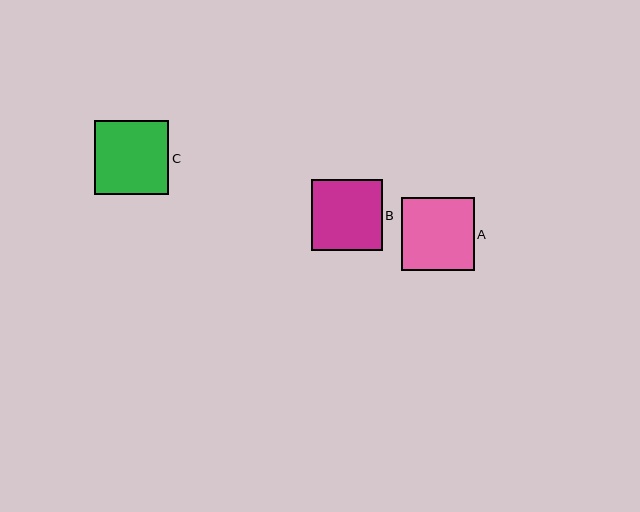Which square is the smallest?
Square B is the smallest with a size of approximately 70 pixels.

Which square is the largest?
Square C is the largest with a size of approximately 74 pixels.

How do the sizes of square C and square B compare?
Square C and square B are approximately the same size.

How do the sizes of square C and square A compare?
Square C and square A are approximately the same size.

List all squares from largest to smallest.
From largest to smallest: C, A, B.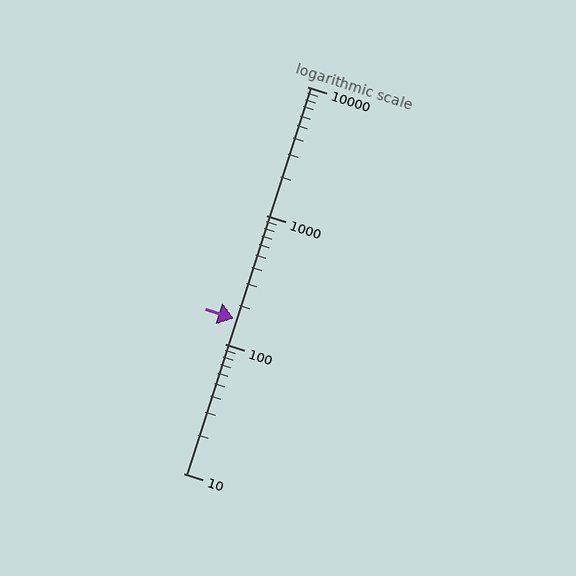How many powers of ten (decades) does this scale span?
The scale spans 3 decades, from 10 to 10000.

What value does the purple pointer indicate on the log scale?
The pointer indicates approximately 160.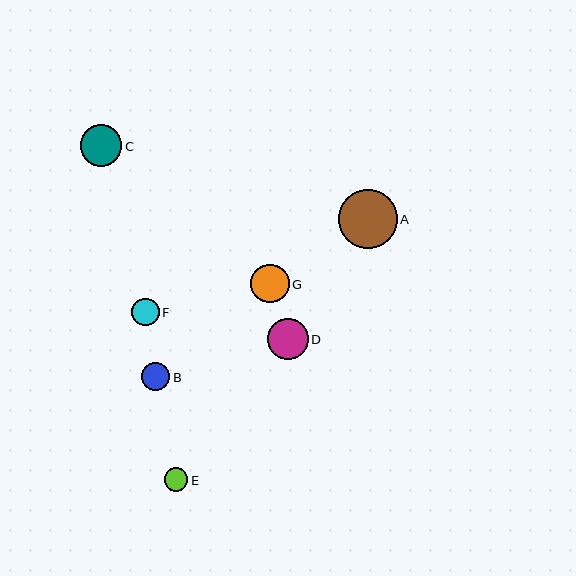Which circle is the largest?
Circle A is the largest with a size of approximately 59 pixels.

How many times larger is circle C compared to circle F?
Circle C is approximately 1.5 times the size of circle F.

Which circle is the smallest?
Circle E is the smallest with a size of approximately 24 pixels.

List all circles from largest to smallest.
From largest to smallest: A, C, D, G, B, F, E.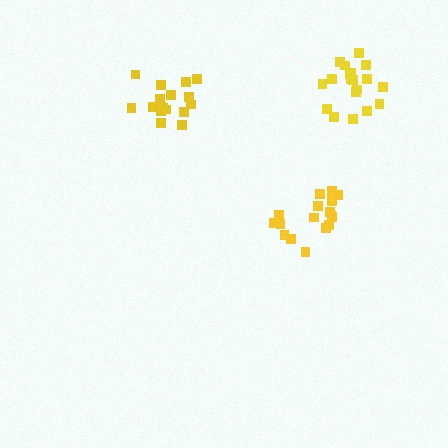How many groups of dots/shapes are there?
There are 3 groups.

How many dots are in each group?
Group 1: 19 dots, Group 2: 17 dots, Group 3: 17 dots (53 total).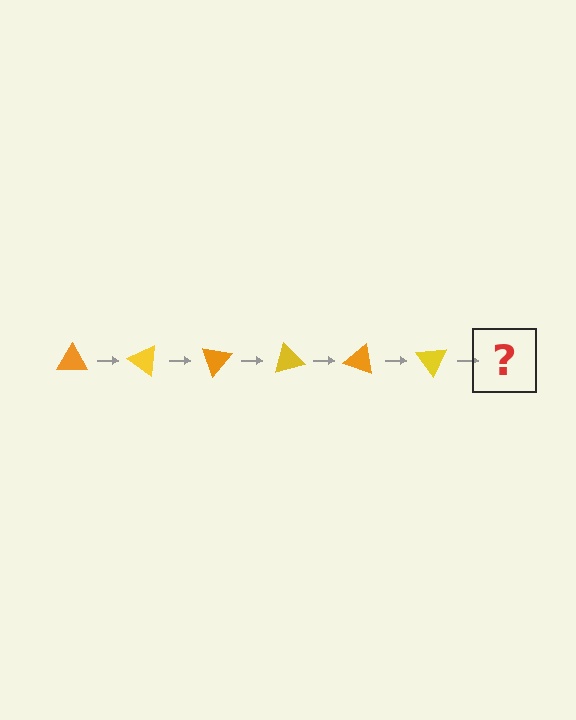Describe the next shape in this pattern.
It should be an orange triangle, rotated 210 degrees from the start.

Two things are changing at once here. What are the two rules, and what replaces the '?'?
The two rules are that it rotates 35 degrees each step and the color cycles through orange and yellow. The '?' should be an orange triangle, rotated 210 degrees from the start.